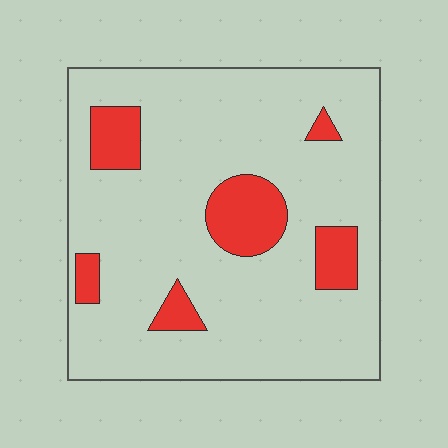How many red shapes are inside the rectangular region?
6.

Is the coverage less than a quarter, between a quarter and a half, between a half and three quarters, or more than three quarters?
Less than a quarter.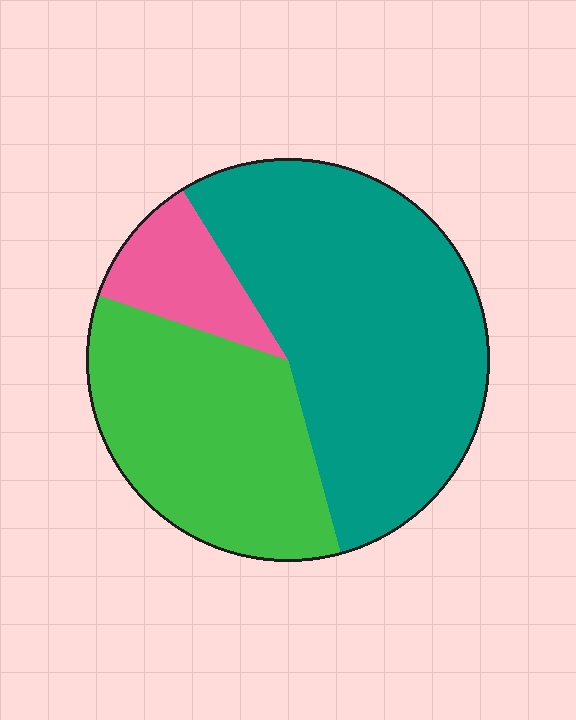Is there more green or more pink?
Green.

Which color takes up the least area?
Pink, at roughly 10%.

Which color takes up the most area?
Teal, at roughly 55%.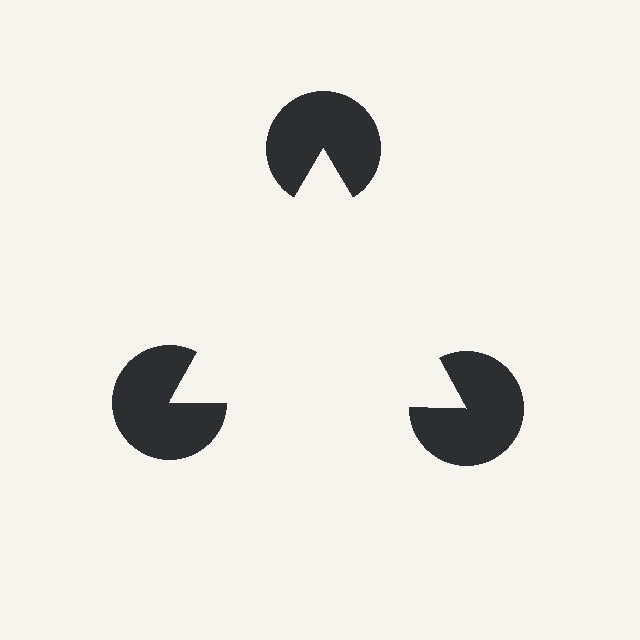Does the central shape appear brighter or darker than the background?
It typically appears slightly brighter than the background, even though no actual brightness change is drawn.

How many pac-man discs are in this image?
There are 3 — one at each vertex of the illusory triangle.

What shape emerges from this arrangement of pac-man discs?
An illusory triangle — its edges are inferred from the aligned wedge cuts in the pac-man discs, not physically drawn.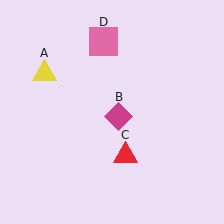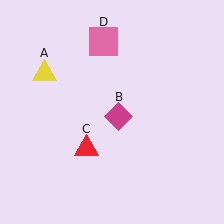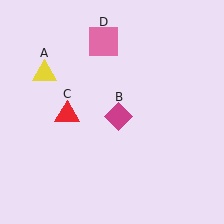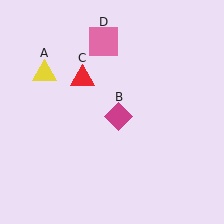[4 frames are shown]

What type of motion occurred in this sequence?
The red triangle (object C) rotated clockwise around the center of the scene.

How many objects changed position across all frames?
1 object changed position: red triangle (object C).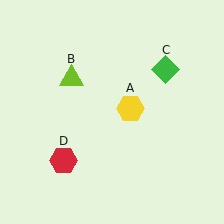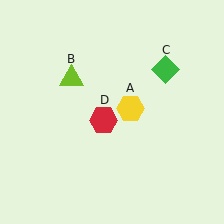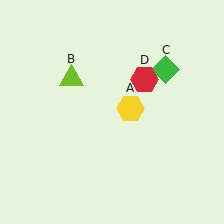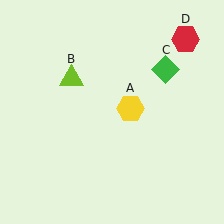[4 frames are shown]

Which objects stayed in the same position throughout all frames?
Yellow hexagon (object A) and lime triangle (object B) and green diamond (object C) remained stationary.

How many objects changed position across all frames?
1 object changed position: red hexagon (object D).